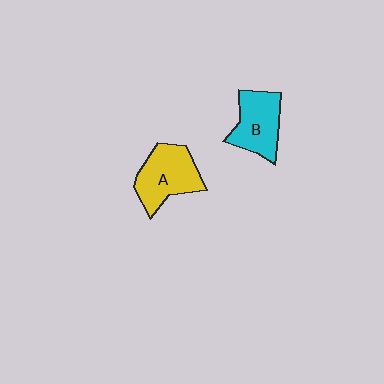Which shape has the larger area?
Shape A (yellow).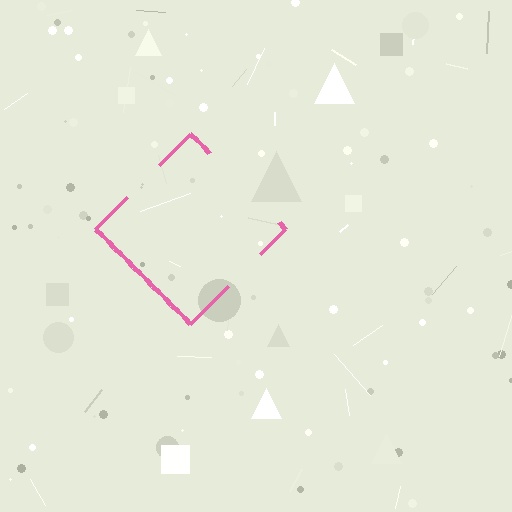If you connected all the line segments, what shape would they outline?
They would outline a diamond.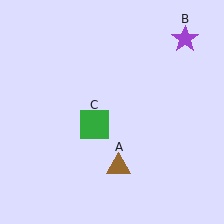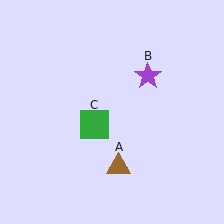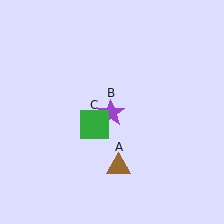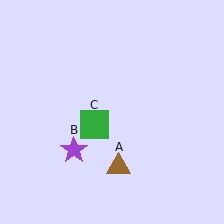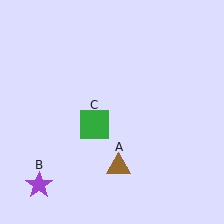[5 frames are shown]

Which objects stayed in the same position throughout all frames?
Brown triangle (object A) and green square (object C) remained stationary.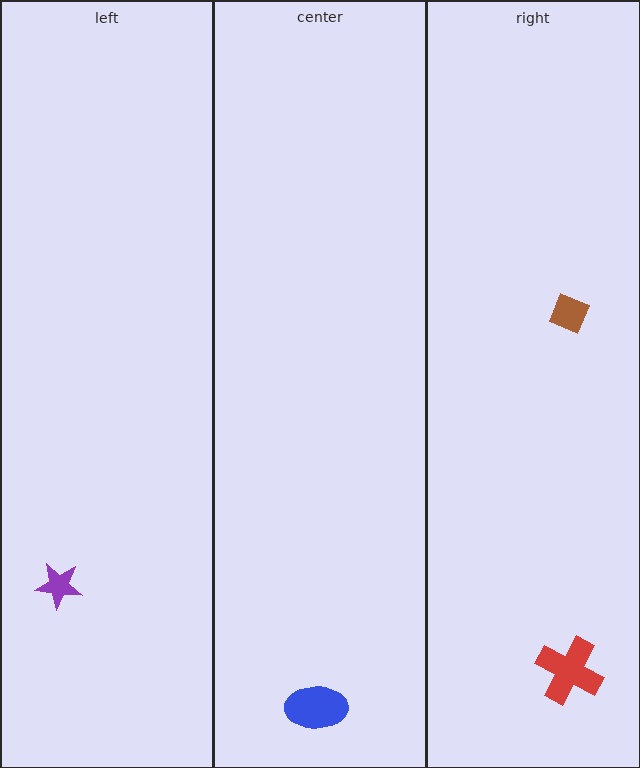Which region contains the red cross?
The right region.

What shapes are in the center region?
The blue ellipse.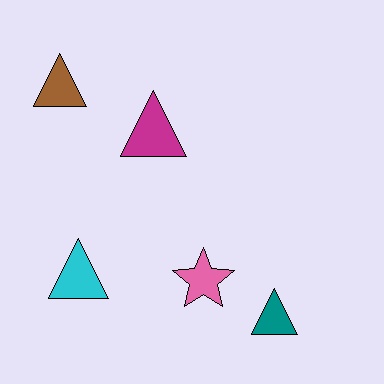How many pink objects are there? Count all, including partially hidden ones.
There is 1 pink object.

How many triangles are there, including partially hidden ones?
There are 4 triangles.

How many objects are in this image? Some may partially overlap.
There are 5 objects.